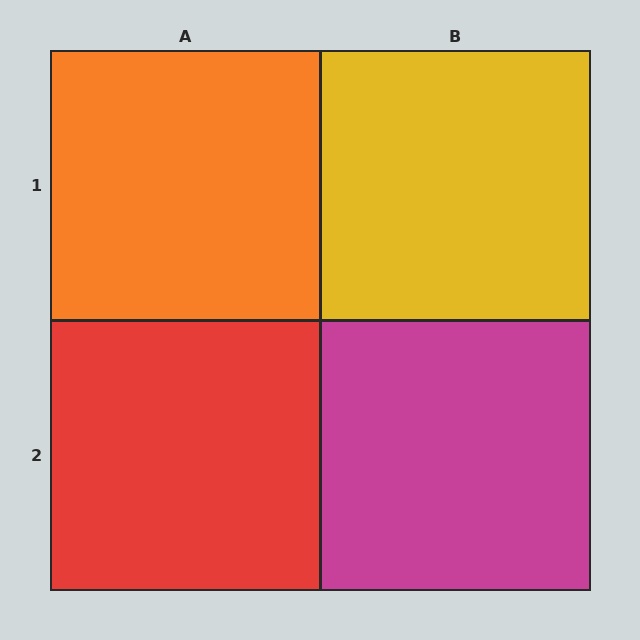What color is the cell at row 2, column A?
Red.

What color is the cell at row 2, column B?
Magenta.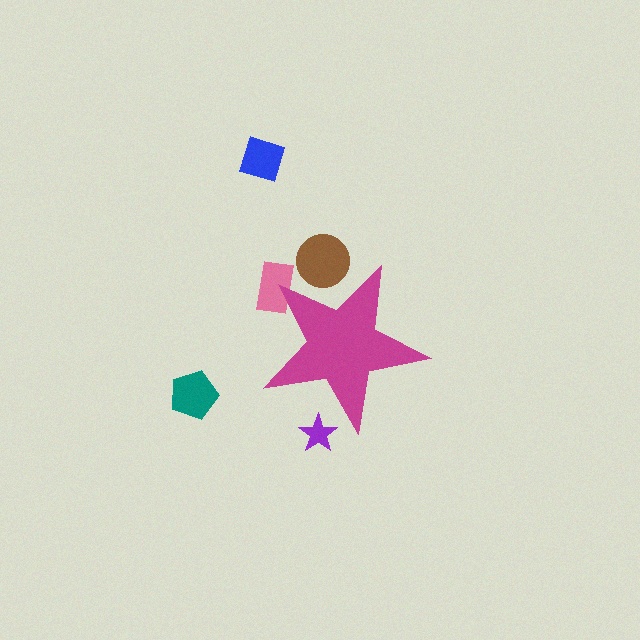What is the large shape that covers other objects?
A magenta star.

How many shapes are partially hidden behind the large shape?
3 shapes are partially hidden.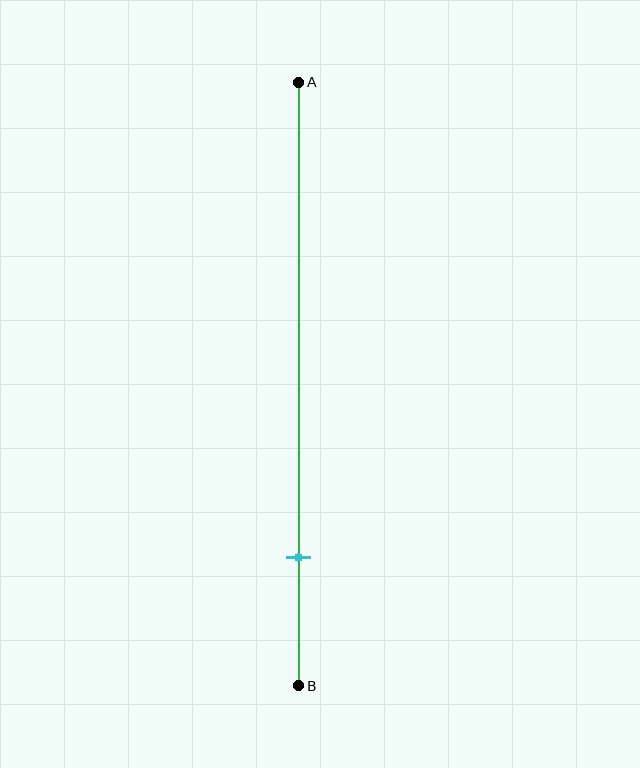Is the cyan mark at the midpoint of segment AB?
No, the mark is at about 80% from A, not at the 50% midpoint.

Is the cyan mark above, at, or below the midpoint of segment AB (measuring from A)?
The cyan mark is below the midpoint of segment AB.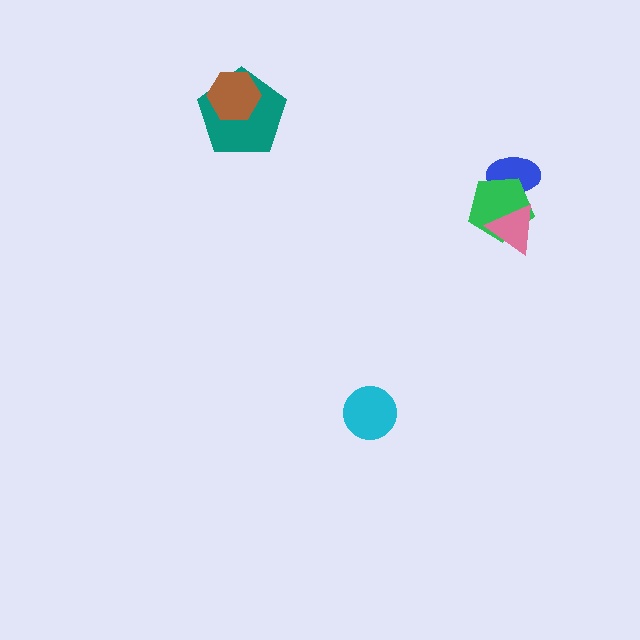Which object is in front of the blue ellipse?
The green pentagon is in front of the blue ellipse.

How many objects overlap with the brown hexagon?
1 object overlaps with the brown hexagon.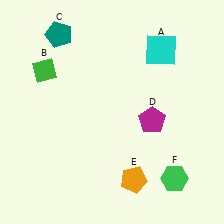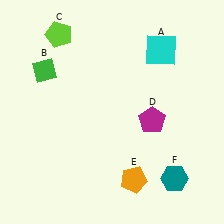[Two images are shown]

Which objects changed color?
C changed from teal to lime. F changed from green to teal.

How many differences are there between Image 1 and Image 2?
There are 2 differences between the two images.